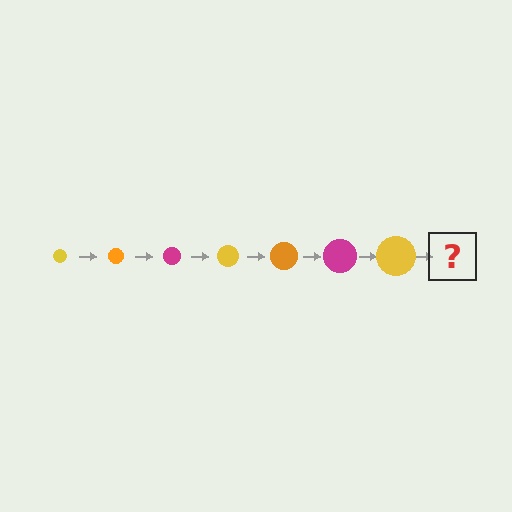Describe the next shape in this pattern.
It should be an orange circle, larger than the previous one.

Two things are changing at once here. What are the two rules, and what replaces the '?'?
The two rules are that the circle grows larger each step and the color cycles through yellow, orange, and magenta. The '?' should be an orange circle, larger than the previous one.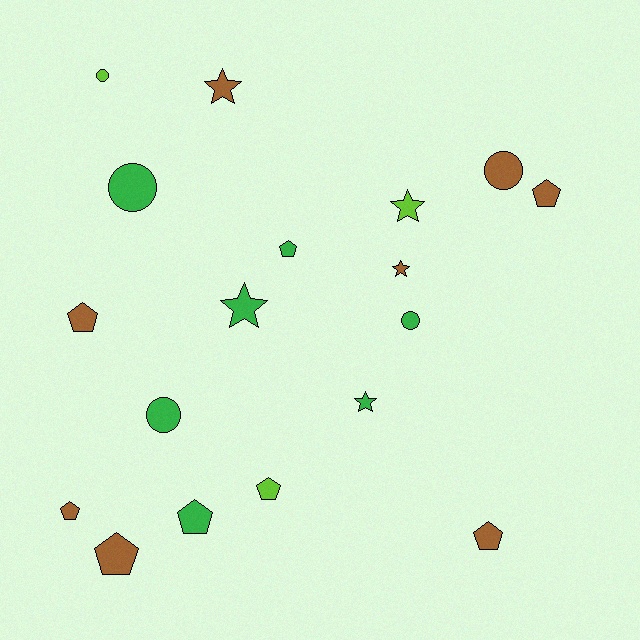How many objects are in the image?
There are 18 objects.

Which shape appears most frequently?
Pentagon, with 8 objects.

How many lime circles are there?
There is 1 lime circle.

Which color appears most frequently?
Brown, with 8 objects.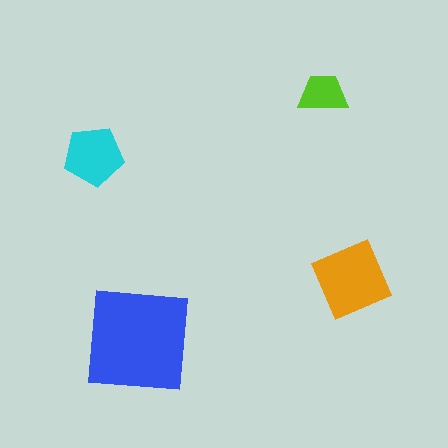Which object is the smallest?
The lime trapezoid.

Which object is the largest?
The blue square.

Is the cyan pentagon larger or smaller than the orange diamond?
Smaller.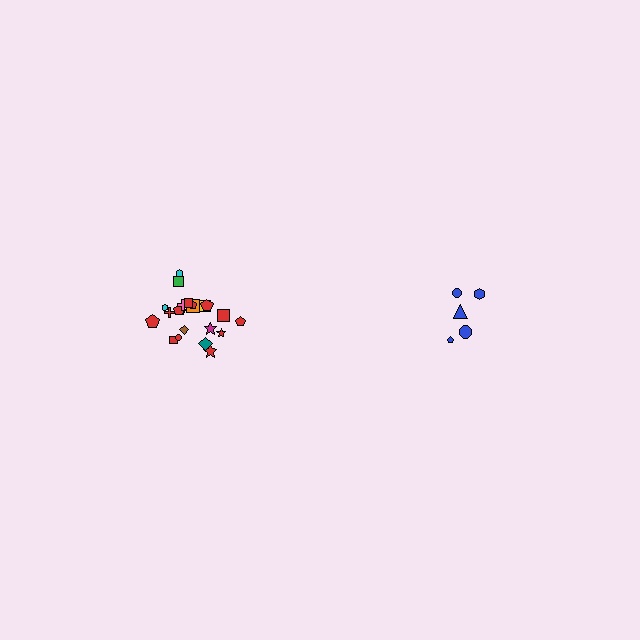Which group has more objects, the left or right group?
The left group.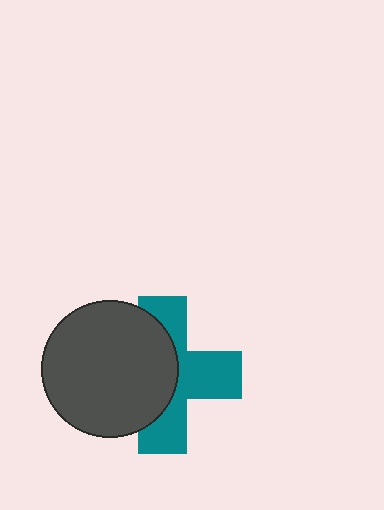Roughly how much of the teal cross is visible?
About half of it is visible (roughly 51%).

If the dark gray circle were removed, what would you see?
You would see the complete teal cross.